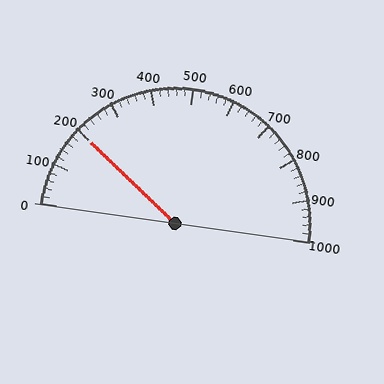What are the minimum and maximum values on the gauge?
The gauge ranges from 0 to 1000.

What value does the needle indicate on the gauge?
The needle indicates approximately 200.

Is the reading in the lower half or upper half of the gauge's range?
The reading is in the lower half of the range (0 to 1000).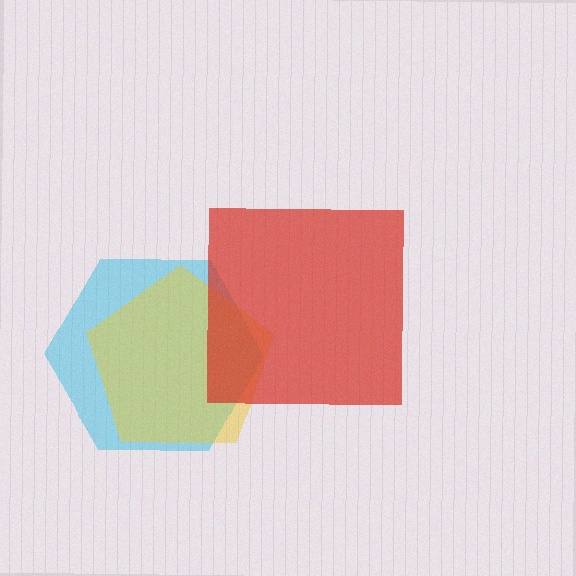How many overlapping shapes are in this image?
There are 3 overlapping shapes in the image.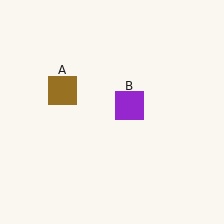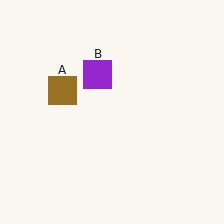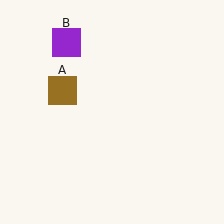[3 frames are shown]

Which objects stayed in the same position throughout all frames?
Brown square (object A) remained stationary.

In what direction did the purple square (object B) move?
The purple square (object B) moved up and to the left.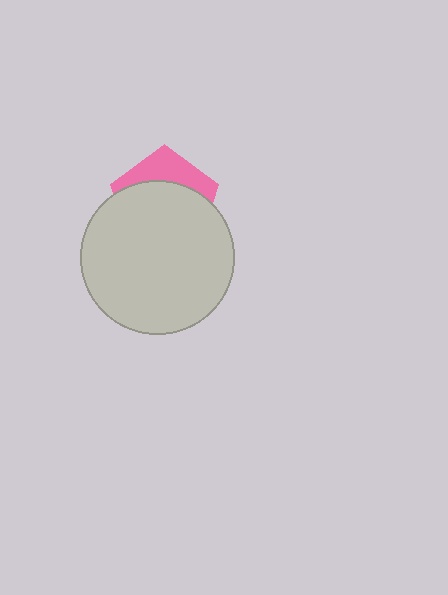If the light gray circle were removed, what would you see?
You would see the complete pink pentagon.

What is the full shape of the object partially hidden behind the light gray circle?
The partially hidden object is a pink pentagon.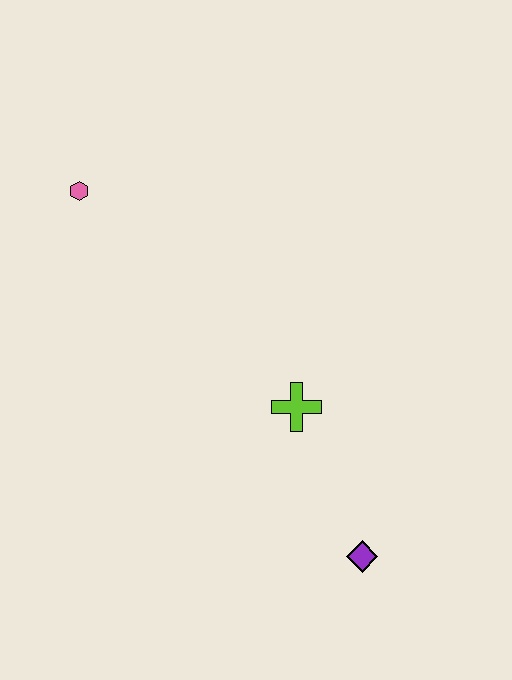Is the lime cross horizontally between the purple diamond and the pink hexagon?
Yes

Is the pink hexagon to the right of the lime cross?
No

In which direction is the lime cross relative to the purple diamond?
The lime cross is above the purple diamond.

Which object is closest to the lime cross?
The purple diamond is closest to the lime cross.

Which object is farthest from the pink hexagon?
The purple diamond is farthest from the pink hexagon.